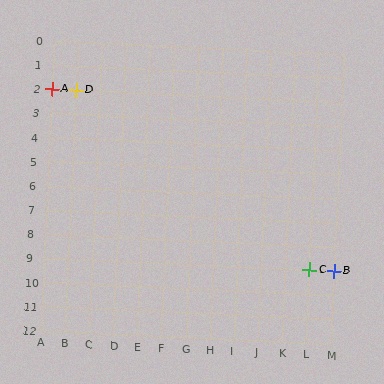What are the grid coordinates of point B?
Point B is at grid coordinates (M, 9).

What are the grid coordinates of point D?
Point D is at grid coordinates (B, 2).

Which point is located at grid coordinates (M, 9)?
Point B is at (M, 9).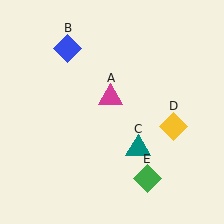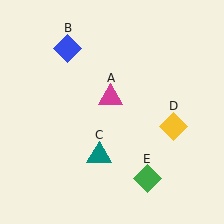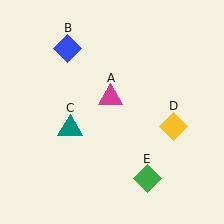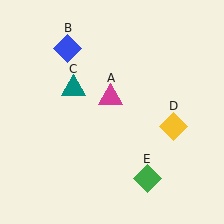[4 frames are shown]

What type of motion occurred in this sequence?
The teal triangle (object C) rotated clockwise around the center of the scene.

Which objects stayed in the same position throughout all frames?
Magenta triangle (object A) and blue diamond (object B) and yellow diamond (object D) and green diamond (object E) remained stationary.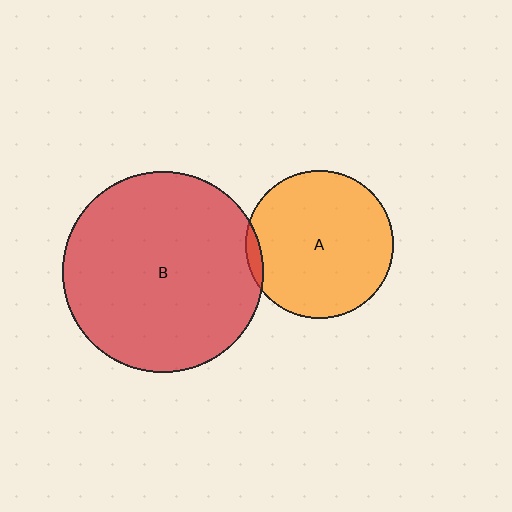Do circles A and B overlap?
Yes.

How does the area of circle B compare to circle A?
Approximately 1.8 times.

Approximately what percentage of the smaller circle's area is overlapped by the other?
Approximately 5%.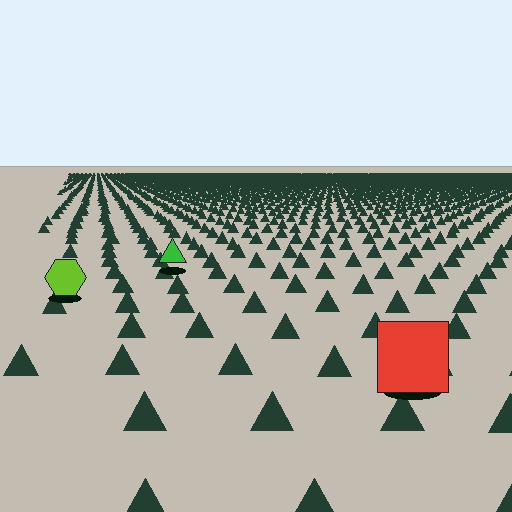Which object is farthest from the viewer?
The green triangle is farthest from the viewer. It appears smaller and the ground texture around it is denser.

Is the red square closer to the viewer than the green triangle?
Yes. The red square is closer — you can tell from the texture gradient: the ground texture is coarser near it.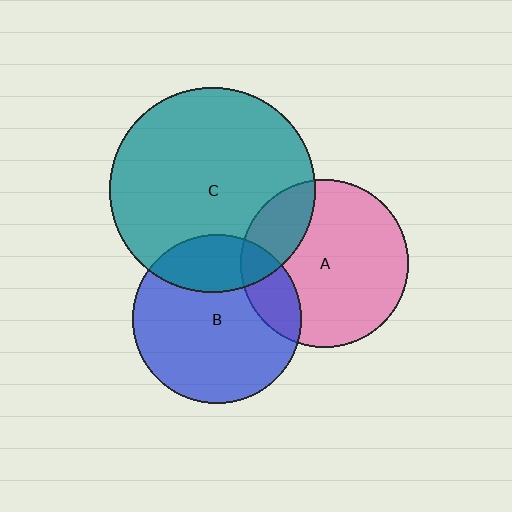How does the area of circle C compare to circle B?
Approximately 1.5 times.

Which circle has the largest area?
Circle C (teal).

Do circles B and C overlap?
Yes.